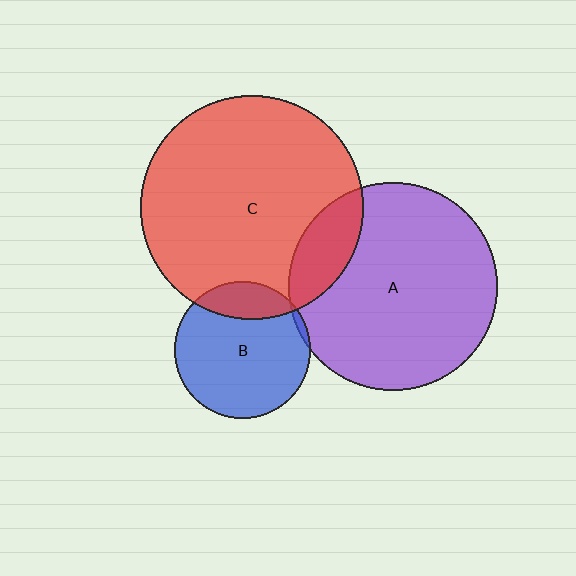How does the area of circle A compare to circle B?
Approximately 2.3 times.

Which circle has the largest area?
Circle C (red).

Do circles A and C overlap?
Yes.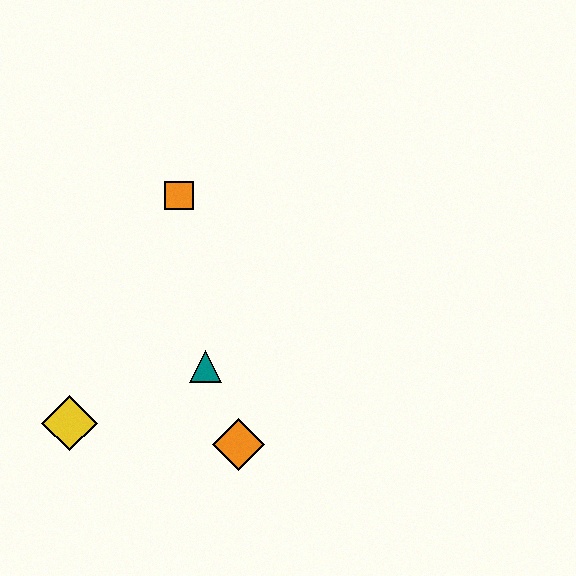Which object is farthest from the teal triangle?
The orange square is farthest from the teal triangle.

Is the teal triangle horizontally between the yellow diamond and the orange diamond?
Yes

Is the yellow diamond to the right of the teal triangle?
No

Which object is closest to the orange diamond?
The teal triangle is closest to the orange diamond.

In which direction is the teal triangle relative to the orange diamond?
The teal triangle is above the orange diamond.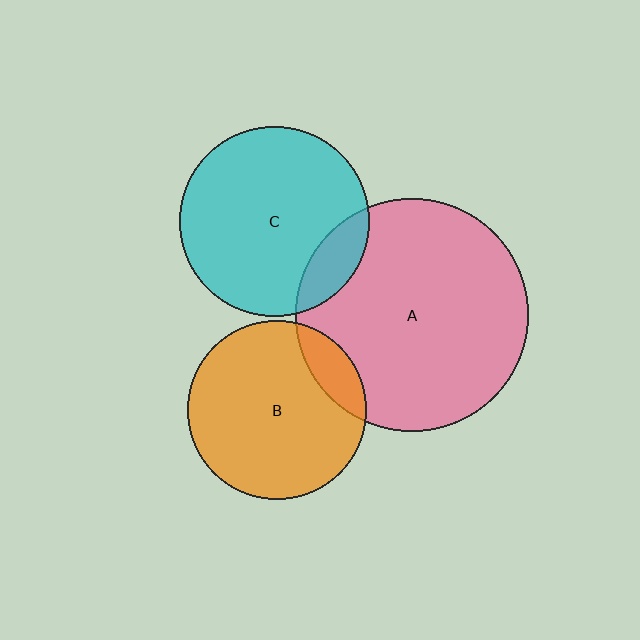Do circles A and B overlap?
Yes.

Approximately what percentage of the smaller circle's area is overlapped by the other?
Approximately 15%.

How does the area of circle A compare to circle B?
Approximately 1.7 times.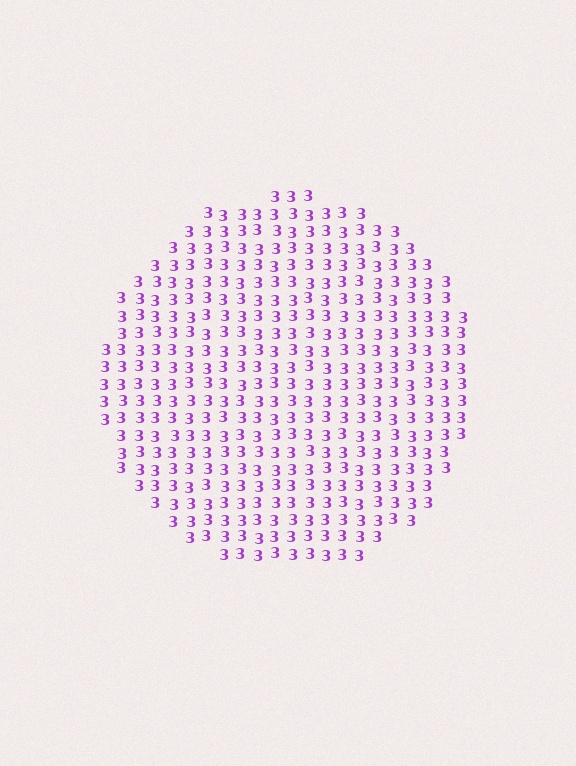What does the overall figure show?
The overall figure shows a circle.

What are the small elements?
The small elements are digit 3's.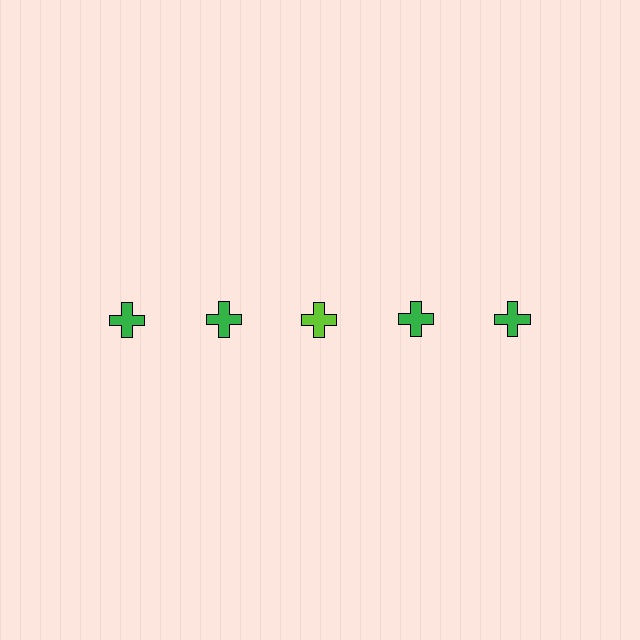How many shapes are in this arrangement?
There are 5 shapes arranged in a grid pattern.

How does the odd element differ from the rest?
It has a different color: lime instead of green.